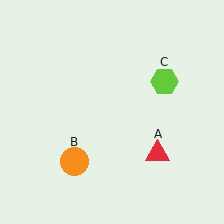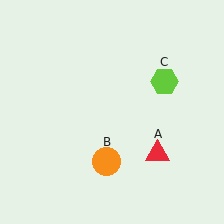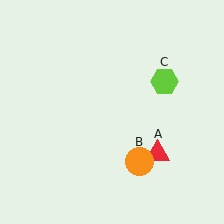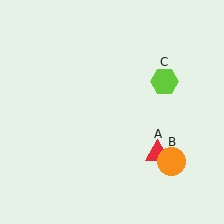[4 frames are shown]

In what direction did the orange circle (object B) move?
The orange circle (object B) moved right.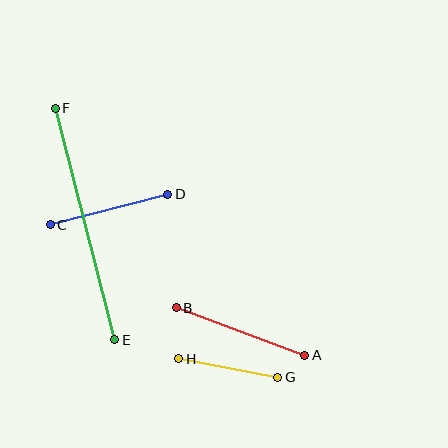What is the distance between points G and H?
The distance is approximately 101 pixels.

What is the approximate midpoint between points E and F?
The midpoint is at approximately (85, 224) pixels.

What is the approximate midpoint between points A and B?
The midpoint is at approximately (240, 331) pixels.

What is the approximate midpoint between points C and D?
The midpoint is at approximately (109, 210) pixels.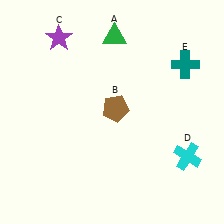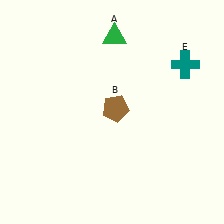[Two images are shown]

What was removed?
The cyan cross (D), the purple star (C) were removed in Image 2.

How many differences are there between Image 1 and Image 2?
There are 2 differences between the two images.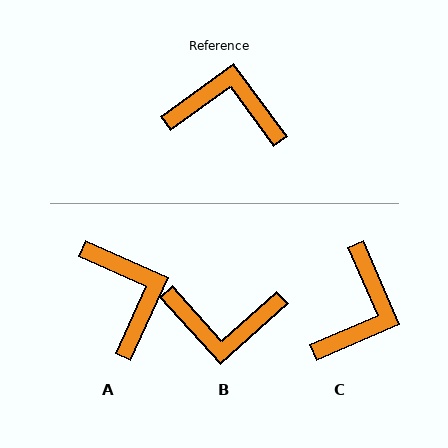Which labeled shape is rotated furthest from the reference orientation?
B, about 174 degrees away.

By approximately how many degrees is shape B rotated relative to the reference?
Approximately 174 degrees clockwise.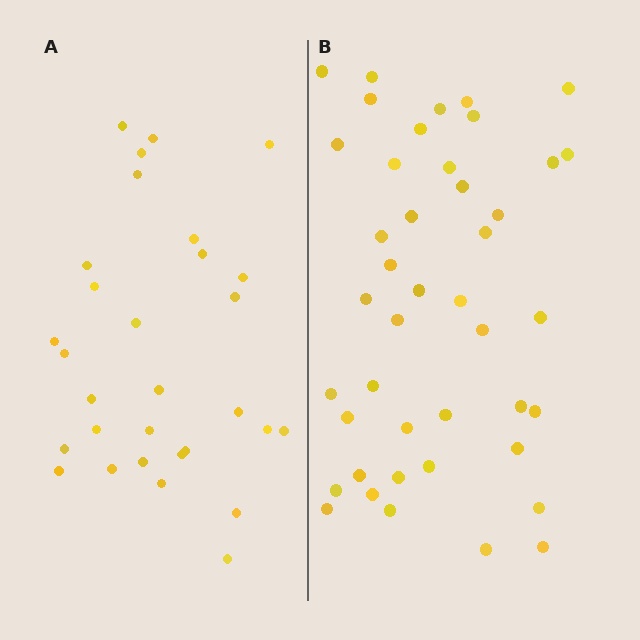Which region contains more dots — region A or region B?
Region B (the right region) has more dots.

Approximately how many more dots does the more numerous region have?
Region B has approximately 15 more dots than region A.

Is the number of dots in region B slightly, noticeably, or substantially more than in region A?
Region B has noticeably more, but not dramatically so. The ratio is roughly 1.4 to 1.